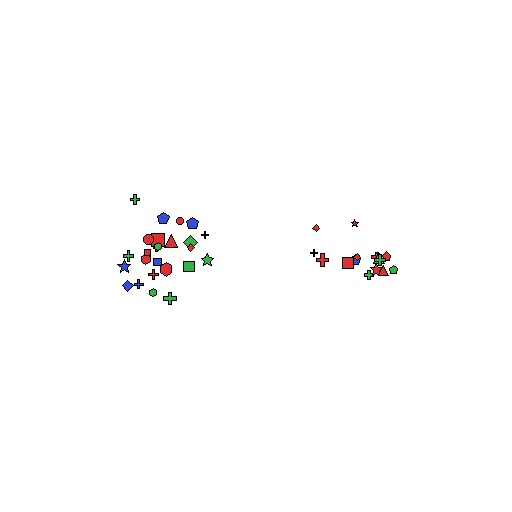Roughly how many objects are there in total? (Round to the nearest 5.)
Roughly 40 objects in total.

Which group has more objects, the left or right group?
The left group.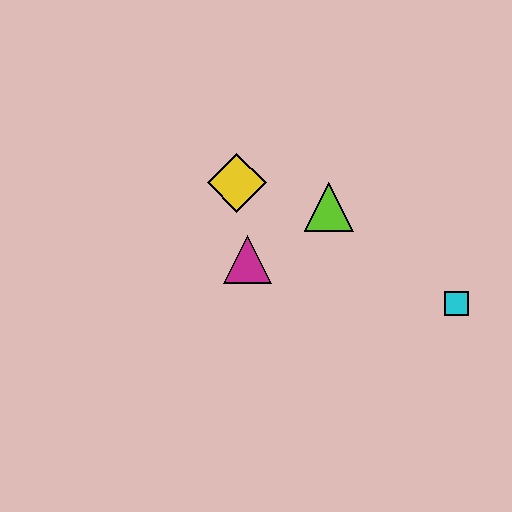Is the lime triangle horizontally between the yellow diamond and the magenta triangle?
No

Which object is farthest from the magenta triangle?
The cyan square is farthest from the magenta triangle.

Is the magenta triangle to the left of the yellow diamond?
No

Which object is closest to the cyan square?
The lime triangle is closest to the cyan square.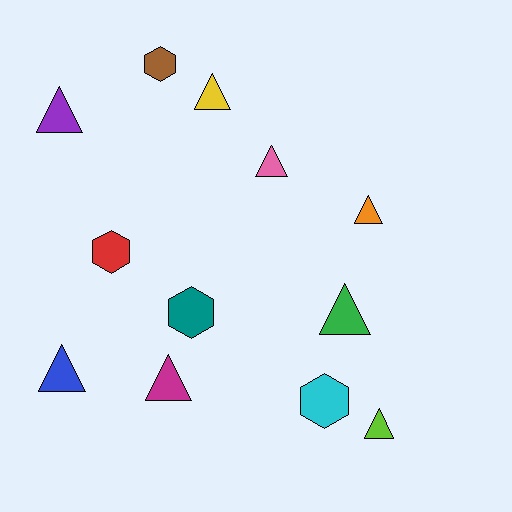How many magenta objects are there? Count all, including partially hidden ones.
There is 1 magenta object.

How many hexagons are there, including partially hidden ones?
There are 4 hexagons.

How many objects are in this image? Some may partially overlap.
There are 12 objects.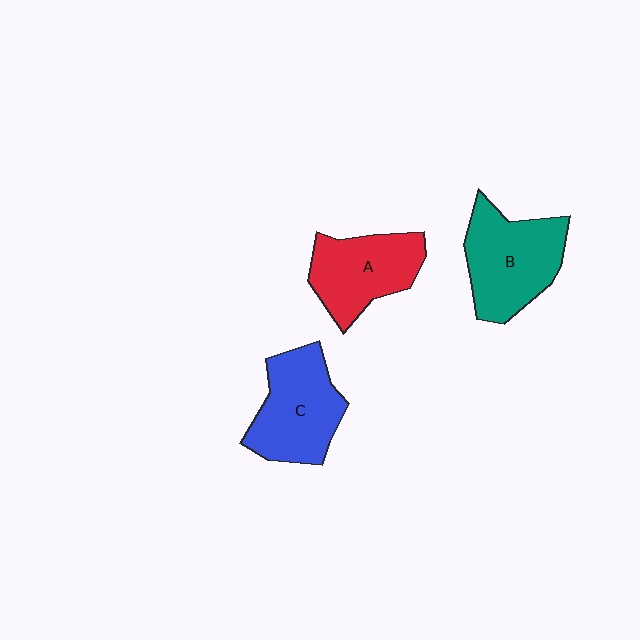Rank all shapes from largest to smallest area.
From largest to smallest: B (teal), C (blue), A (red).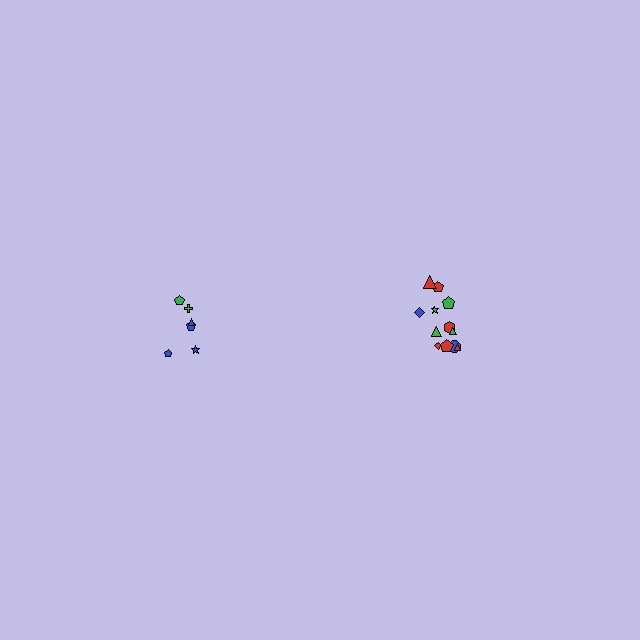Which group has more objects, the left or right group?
The right group.